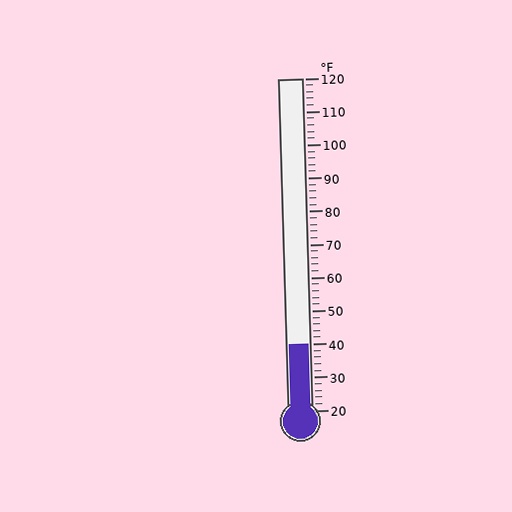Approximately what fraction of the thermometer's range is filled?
The thermometer is filled to approximately 20% of its range.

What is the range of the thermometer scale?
The thermometer scale ranges from 20°F to 120°F.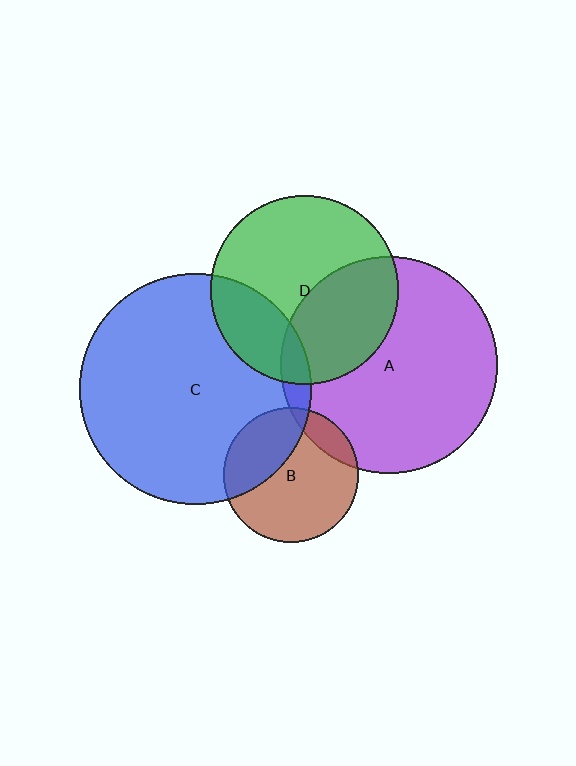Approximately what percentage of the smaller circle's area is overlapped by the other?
Approximately 25%.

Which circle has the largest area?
Circle C (blue).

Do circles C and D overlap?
Yes.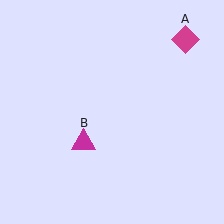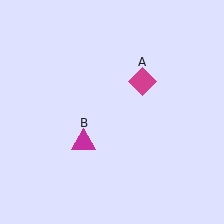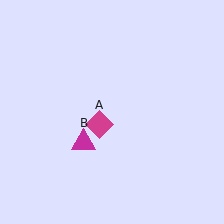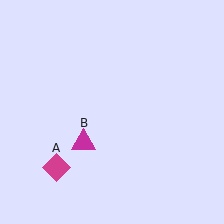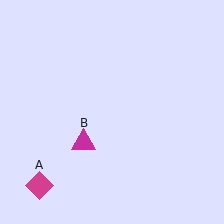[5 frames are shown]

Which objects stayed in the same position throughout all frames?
Magenta triangle (object B) remained stationary.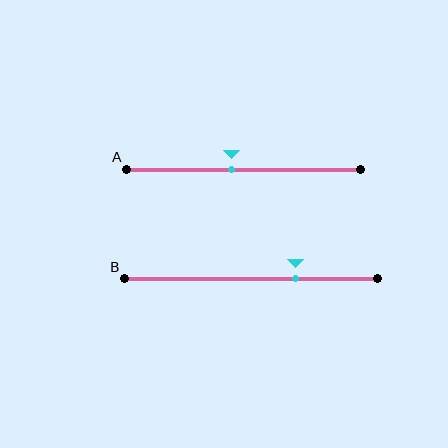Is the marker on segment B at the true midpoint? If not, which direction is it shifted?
No, the marker on segment B is shifted to the right by about 18% of the segment length.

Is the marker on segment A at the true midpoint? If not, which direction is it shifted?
No, the marker on segment A is shifted to the left by about 5% of the segment length.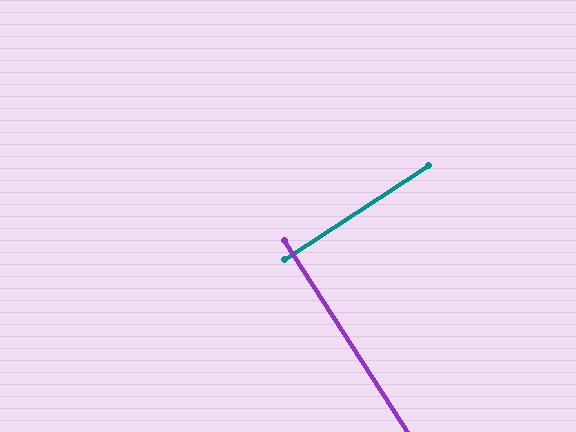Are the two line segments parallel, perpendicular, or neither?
Perpendicular — they meet at approximately 90°.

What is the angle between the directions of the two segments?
Approximately 90 degrees.